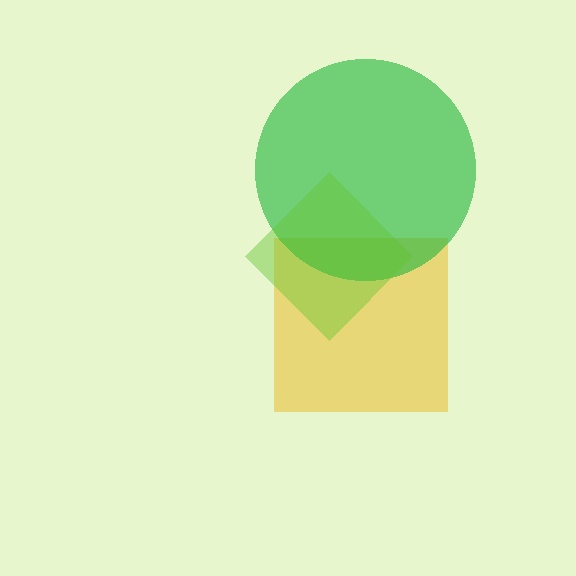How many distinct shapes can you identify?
There are 3 distinct shapes: a yellow square, a green circle, a lime diamond.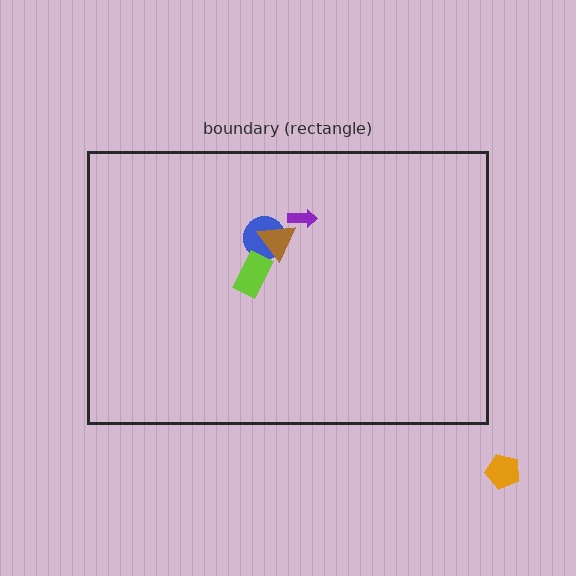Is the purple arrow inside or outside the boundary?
Inside.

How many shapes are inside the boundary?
4 inside, 1 outside.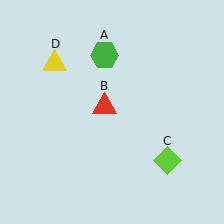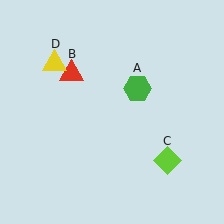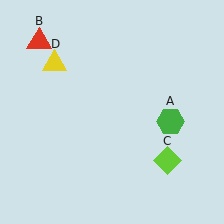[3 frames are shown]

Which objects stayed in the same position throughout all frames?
Lime diamond (object C) and yellow triangle (object D) remained stationary.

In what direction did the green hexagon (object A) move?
The green hexagon (object A) moved down and to the right.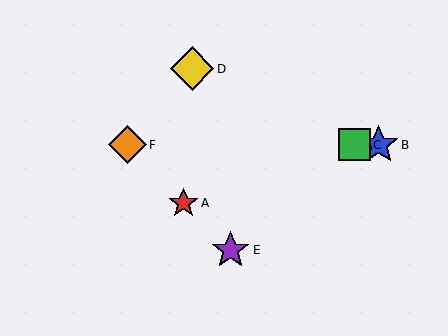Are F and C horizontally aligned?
Yes, both are at y≈145.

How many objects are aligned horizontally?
3 objects (B, C, F) are aligned horizontally.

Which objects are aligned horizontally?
Objects B, C, F are aligned horizontally.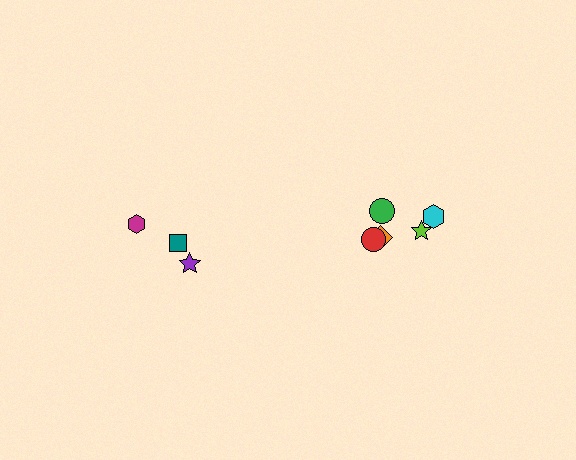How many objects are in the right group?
There are 5 objects.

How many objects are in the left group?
There are 3 objects.